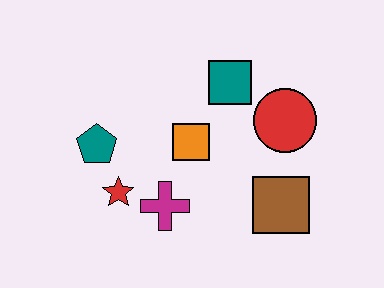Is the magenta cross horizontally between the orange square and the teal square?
No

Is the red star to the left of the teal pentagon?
No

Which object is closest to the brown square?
The red circle is closest to the brown square.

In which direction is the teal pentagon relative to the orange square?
The teal pentagon is to the left of the orange square.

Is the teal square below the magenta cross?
No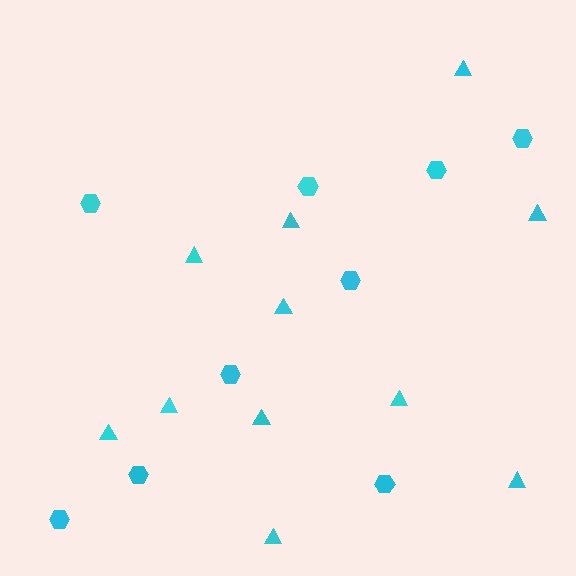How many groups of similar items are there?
There are 2 groups: one group of triangles (11) and one group of hexagons (9).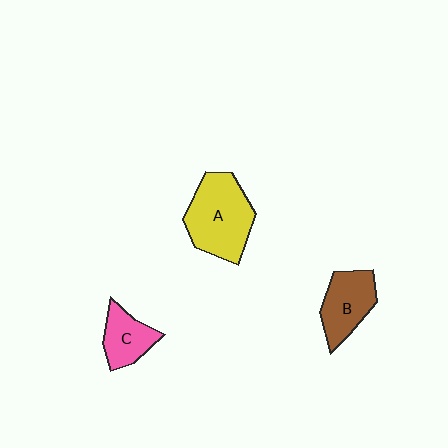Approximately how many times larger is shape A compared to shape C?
Approximately 1.9 times.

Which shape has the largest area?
Shape A (yellow).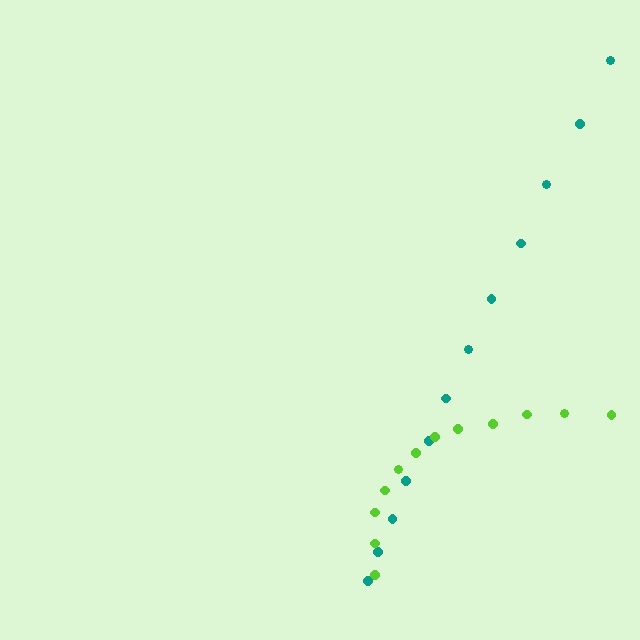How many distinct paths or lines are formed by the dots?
There are 2 distinct paths.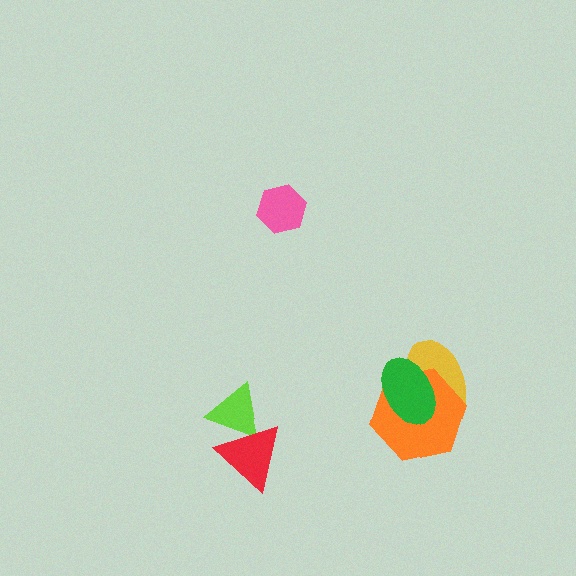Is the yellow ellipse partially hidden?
Yes, it is partially covered by another shape.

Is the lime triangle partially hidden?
Yes, it is partially covered by another shape.